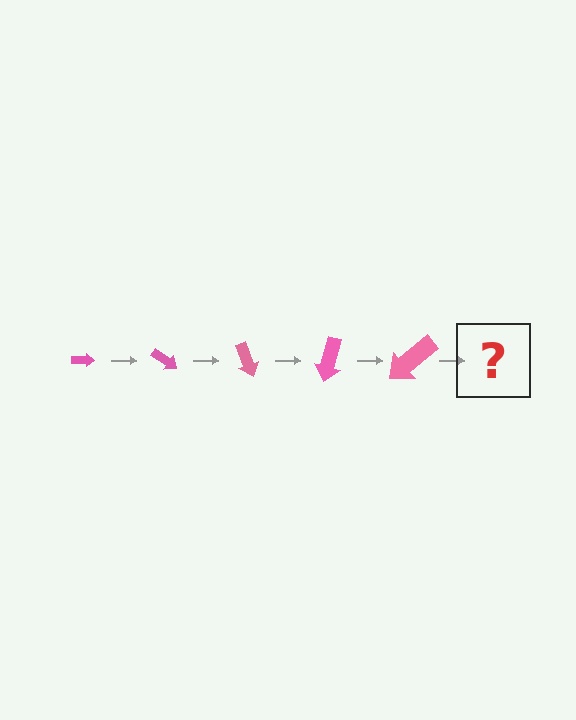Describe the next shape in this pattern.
It should be an arrow, larger than the previous one and rotated 175 degrees from the start.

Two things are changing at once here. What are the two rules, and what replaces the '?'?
The two rules are that the arrow grows larger each step and it rotates 35 degrees each step. The '?' should be an arrow, larger than the previous one and rotated 175 degrees from the start.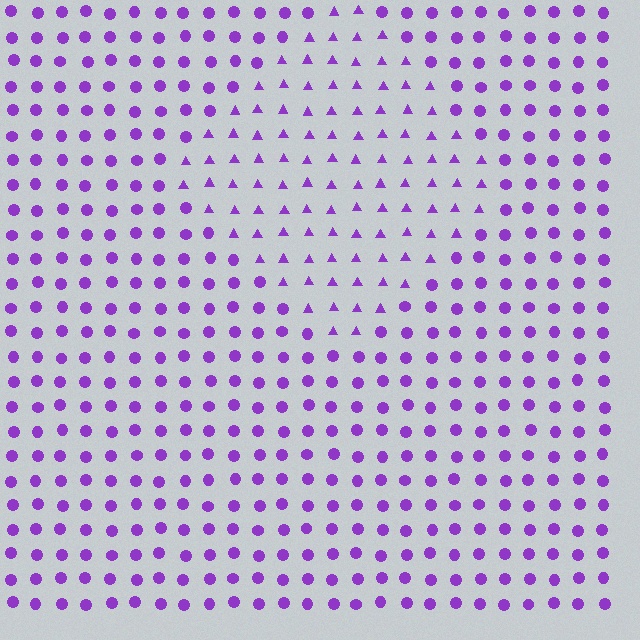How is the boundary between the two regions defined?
The boundary is defined by a change in element shape: triangles inside vs. circles outside. All elements share the same color and spacing.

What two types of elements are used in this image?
The image uses triangles inside the diamond region and circles outside it.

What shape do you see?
I see a diamond.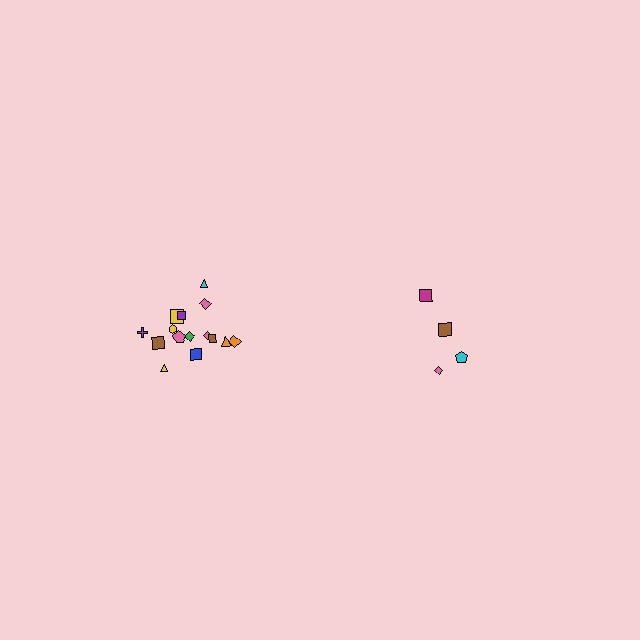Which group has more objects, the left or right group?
The left group.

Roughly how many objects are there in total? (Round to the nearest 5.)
Roughly 20 objects in total.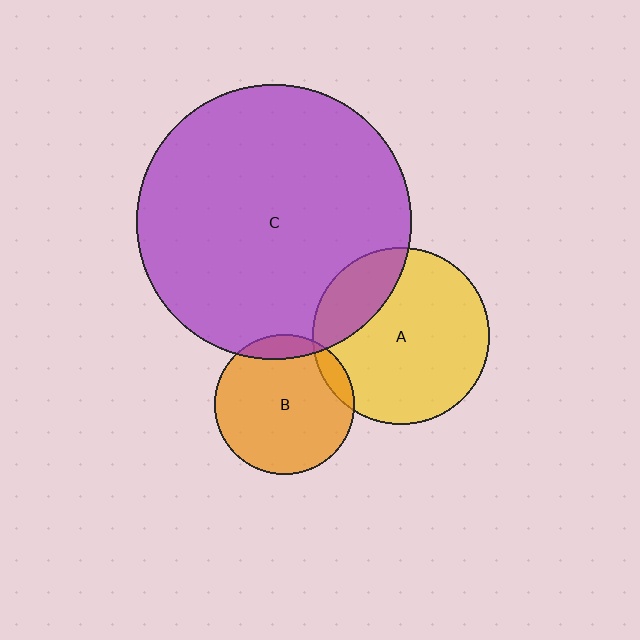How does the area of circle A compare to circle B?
Approximately 1.6 times.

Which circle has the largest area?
Circle C (purple).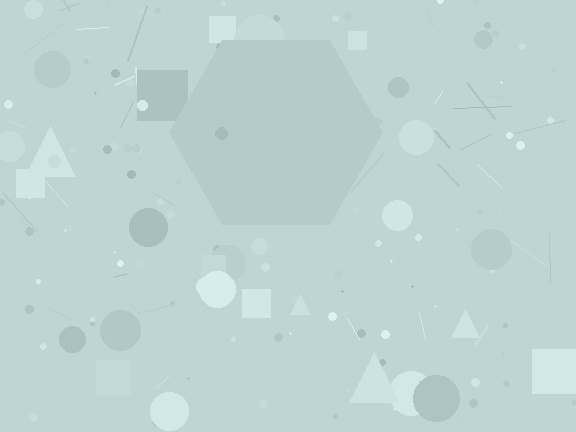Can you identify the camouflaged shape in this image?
The camouflaged shape is a hexagon.